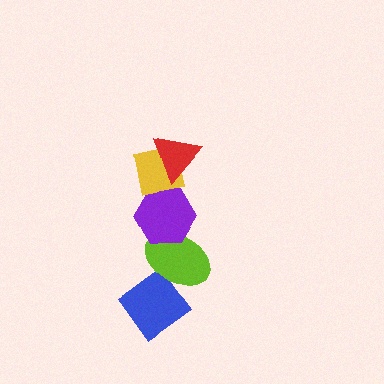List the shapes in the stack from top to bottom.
From top to bottom: the red triangle, the yellow square, the purple hexagon, the lime ellipse, the blue diamond.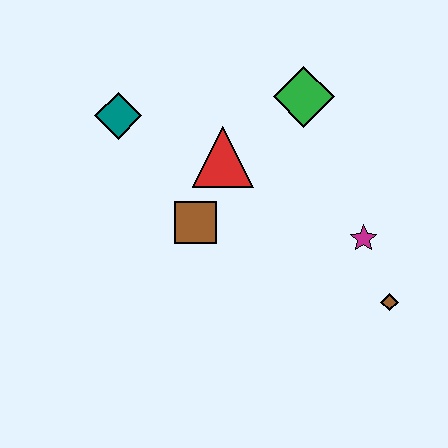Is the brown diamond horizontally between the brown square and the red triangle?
No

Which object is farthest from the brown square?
The brown diamond is farthest from the brown square.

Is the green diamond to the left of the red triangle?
No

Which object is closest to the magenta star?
The brown diamond is closest to the magenta star.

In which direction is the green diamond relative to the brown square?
The green diamond is above the brown square.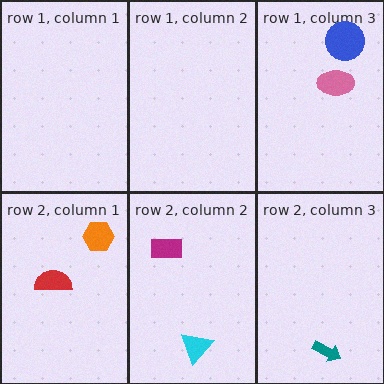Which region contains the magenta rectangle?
The row 2, column 2 region.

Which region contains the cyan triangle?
The row 2, column 2 region.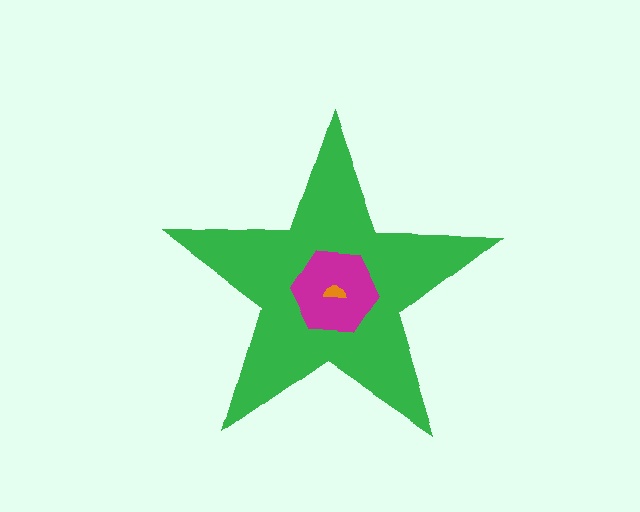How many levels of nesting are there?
3.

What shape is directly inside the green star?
The magenta hexagon.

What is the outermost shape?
The green star.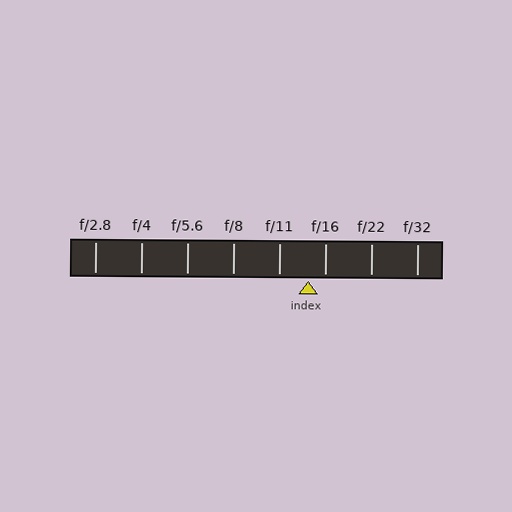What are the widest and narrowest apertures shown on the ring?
The widest aperture shown is f/2.8 and the narrowest is f/32.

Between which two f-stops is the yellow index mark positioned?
The index mark is between f/11 and f/16.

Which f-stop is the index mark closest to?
The index mark is closest to f/16.